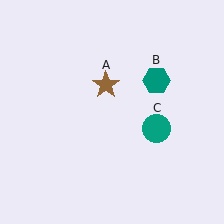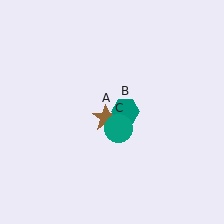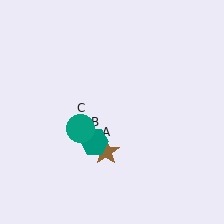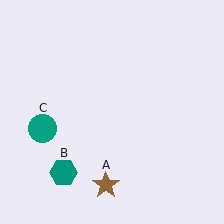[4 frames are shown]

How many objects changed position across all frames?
3 objects changed position: brown star (object A), teal hexagon (object B), teal circle (object C).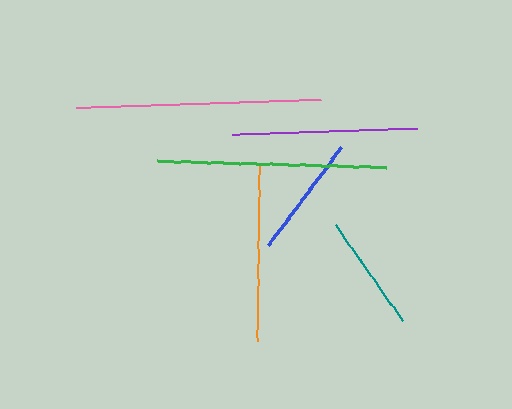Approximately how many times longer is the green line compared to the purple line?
The green line is approximately 1.2 times the length of the purple line.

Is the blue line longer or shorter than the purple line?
The purple line is longer than the blue line.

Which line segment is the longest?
The pink line is the longest at approximately 245 pixels.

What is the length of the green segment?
The green segment is approximately 228 pixels long.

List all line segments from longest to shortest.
From longest to shortest: pink, green, purple, orange, blue, teal.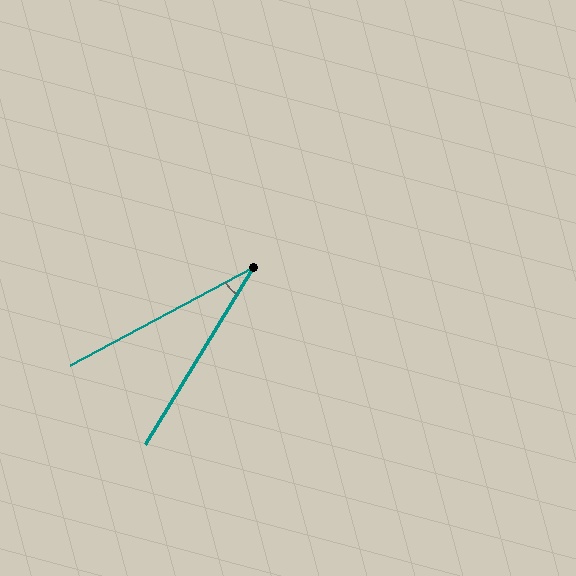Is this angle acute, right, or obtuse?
It is acute.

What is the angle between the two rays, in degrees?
Approximately 30 degrees.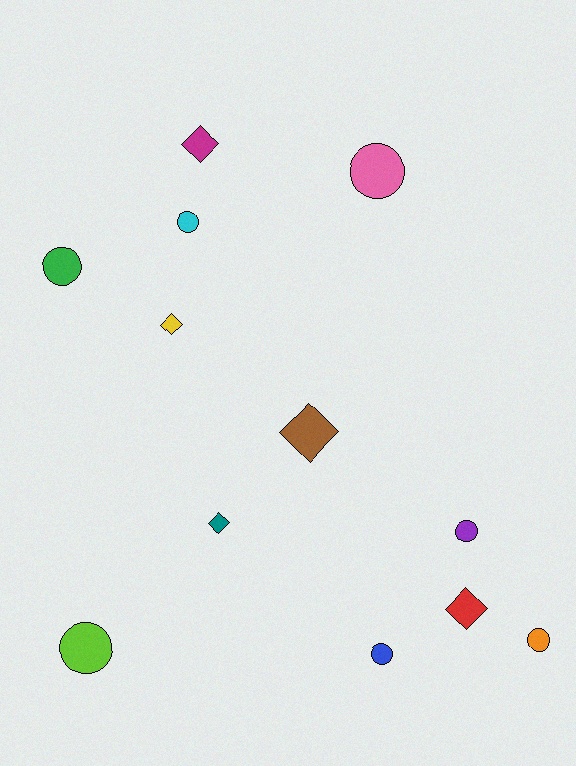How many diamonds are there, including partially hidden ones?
There are 5 diamonds.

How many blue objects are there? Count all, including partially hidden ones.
There is 1 blue object.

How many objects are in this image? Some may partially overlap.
There are 12 objects.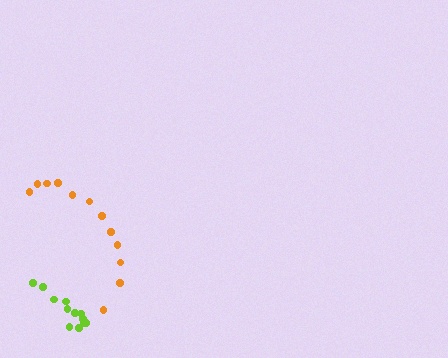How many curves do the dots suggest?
There are 2 distinct paths.